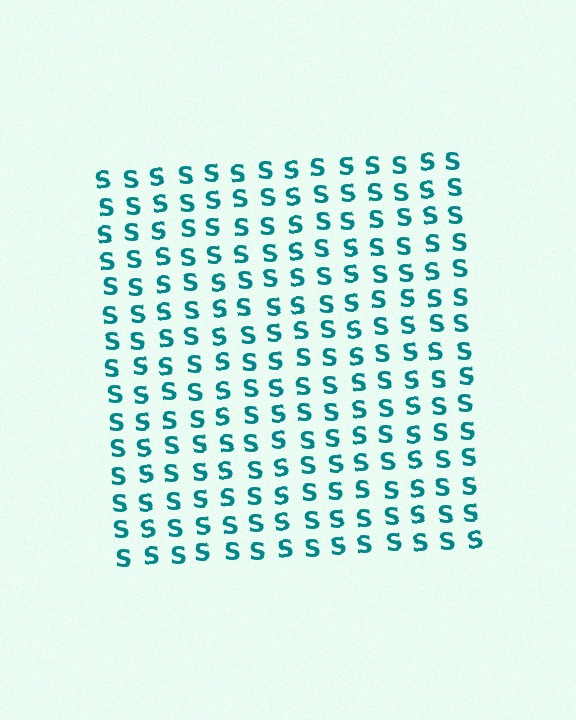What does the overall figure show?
The overall figure shows a square.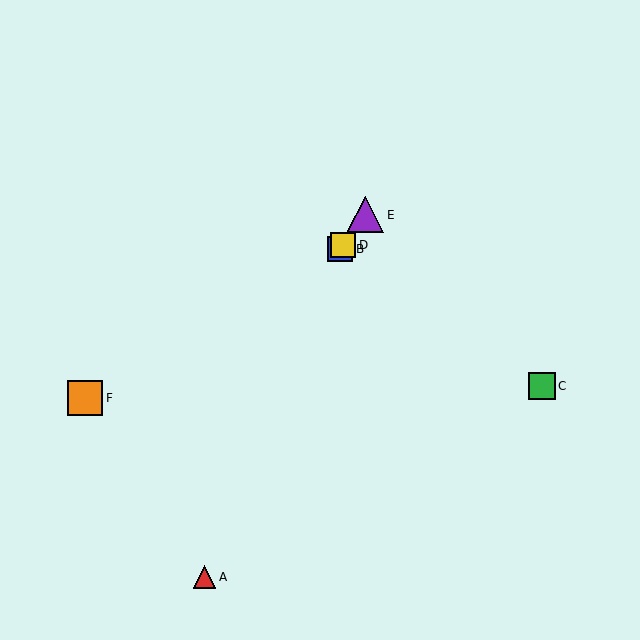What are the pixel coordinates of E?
Object E is at (365, 215).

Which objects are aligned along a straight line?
Objects B, D, E are aligned along a straight line.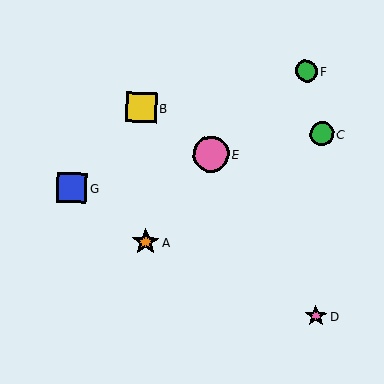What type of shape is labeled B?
Shape B is a yellow square.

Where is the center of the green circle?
The center of the green circle is at (322, 134).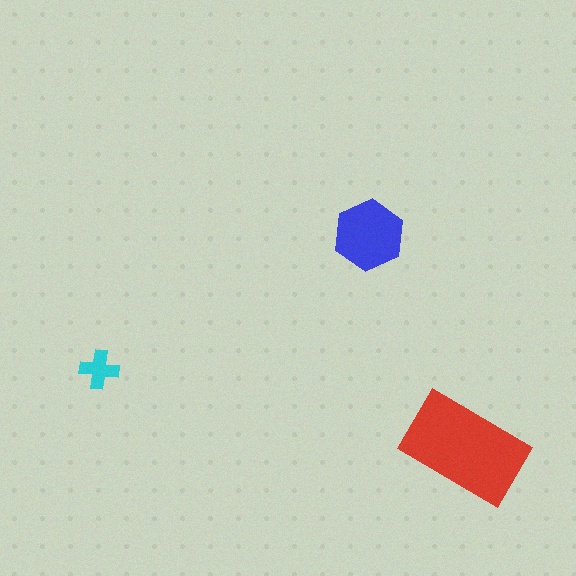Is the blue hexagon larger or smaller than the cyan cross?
Larger.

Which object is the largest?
The red rectangle.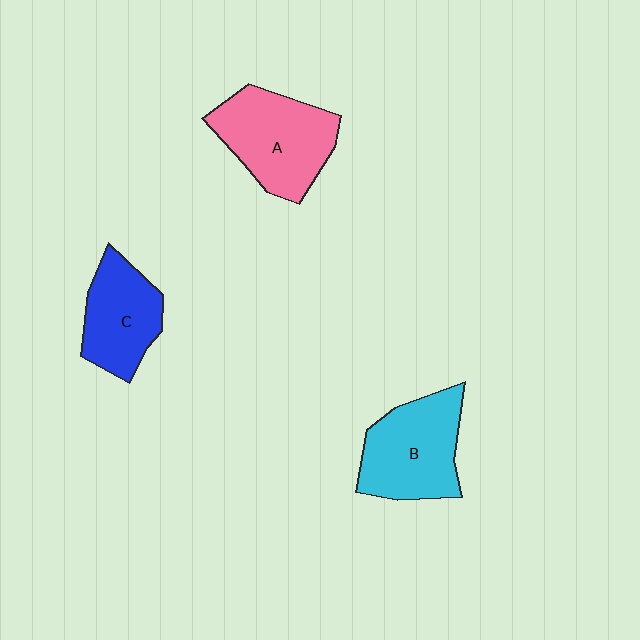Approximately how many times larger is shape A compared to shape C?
Approximately 1.3 times.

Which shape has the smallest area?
Shape C (blue).